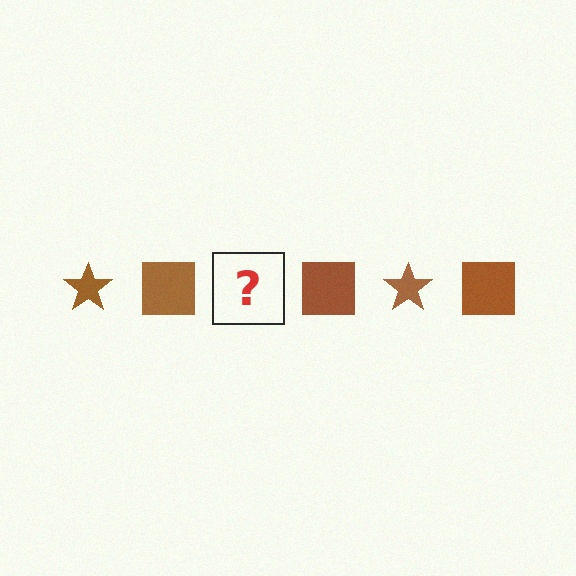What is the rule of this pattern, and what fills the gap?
The rule is that the pattern cycles through star, square shapes in brown. The gap should be filled with a brown star.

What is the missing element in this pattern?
The missing element is a brown star.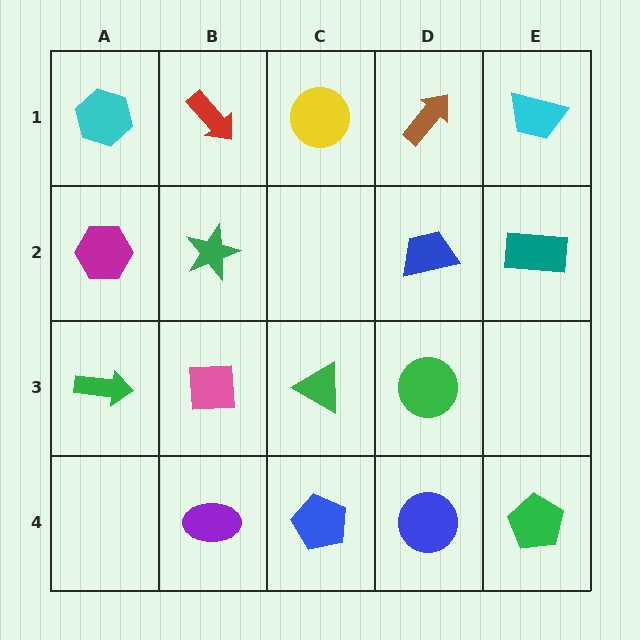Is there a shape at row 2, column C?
No, that cell is empty.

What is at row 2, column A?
A magenta hexagon.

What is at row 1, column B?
A red arrow.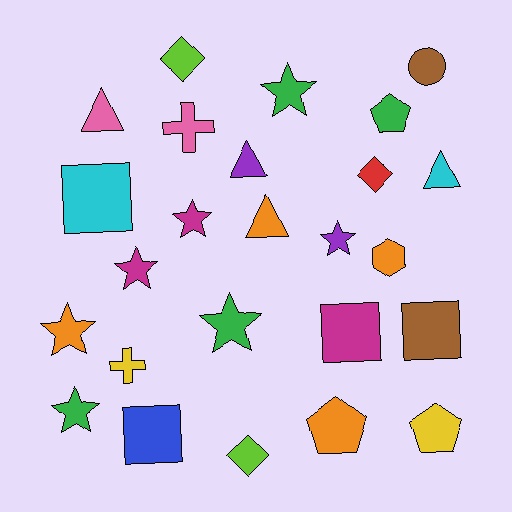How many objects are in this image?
There are 25 objects.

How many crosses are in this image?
There are 2 crosses.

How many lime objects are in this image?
There are 2 lime objects.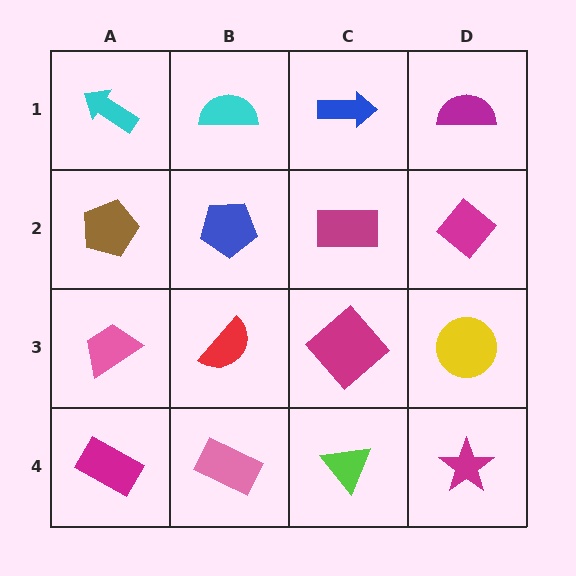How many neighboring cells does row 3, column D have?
3.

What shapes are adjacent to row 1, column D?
A magenta diamond (row 2, column D), a blue arrow (row 1, column C).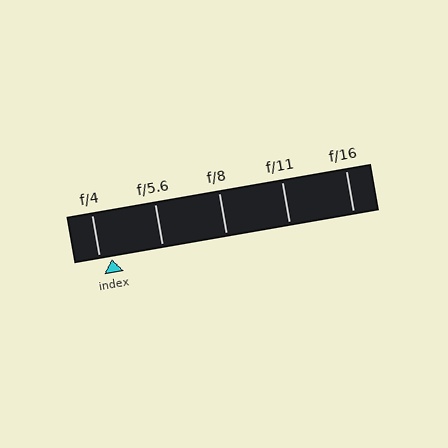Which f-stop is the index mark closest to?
The index mark is closest to f/4.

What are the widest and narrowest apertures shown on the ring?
The widest aperture shown is f/4 and the narrowest is f/16.